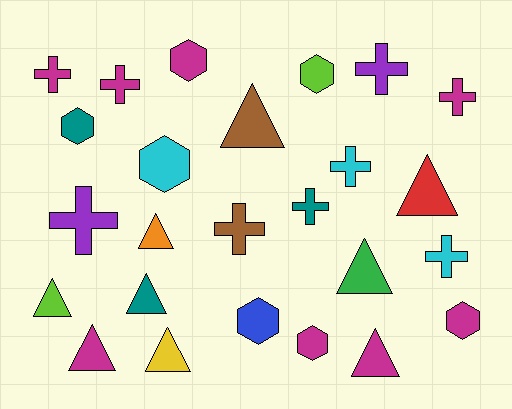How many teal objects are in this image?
There are 3 teal objects.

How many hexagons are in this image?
There are 7 hexagons.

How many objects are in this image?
There are 25 objects.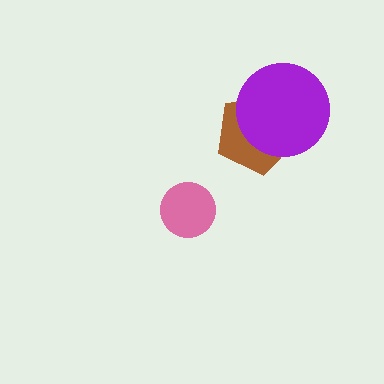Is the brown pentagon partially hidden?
Yes, it is partially covered by another shape.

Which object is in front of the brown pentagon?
The purple circle is in front of the brown pentagon.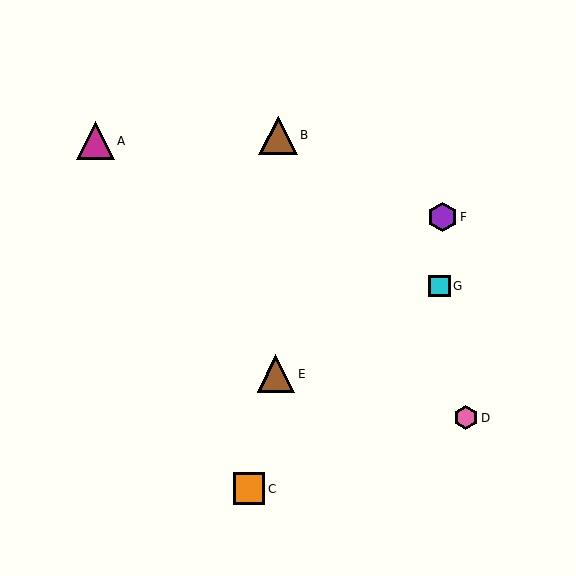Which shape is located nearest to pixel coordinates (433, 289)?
The cyan square (labeled G) at (440, 286) is nearest to that location.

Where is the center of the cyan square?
The center of the cyan square is at (440, 286).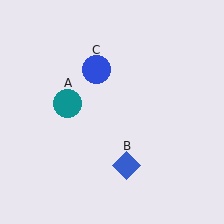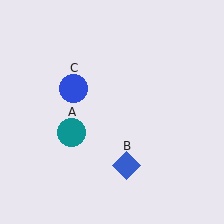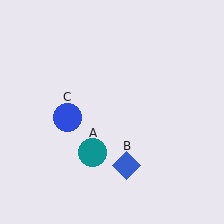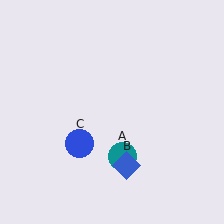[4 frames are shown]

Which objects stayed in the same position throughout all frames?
Blue diamond (object B) remained stationary.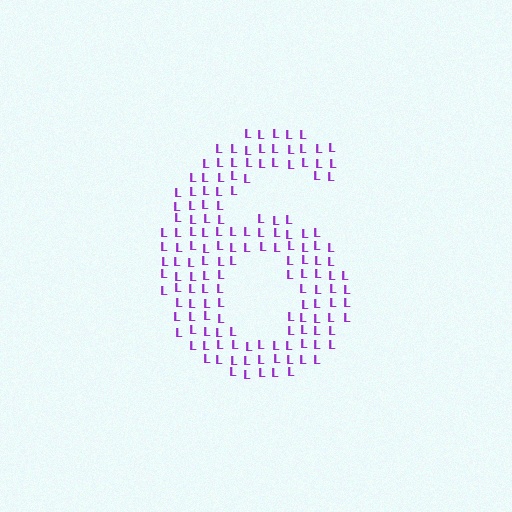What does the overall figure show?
The overall figure shows the digit 6.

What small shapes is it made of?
It is made of small letter L's.